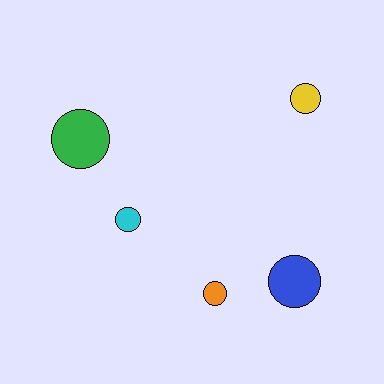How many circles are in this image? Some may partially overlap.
There are 5 circles.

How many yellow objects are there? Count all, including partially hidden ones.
There is 1 yellow object.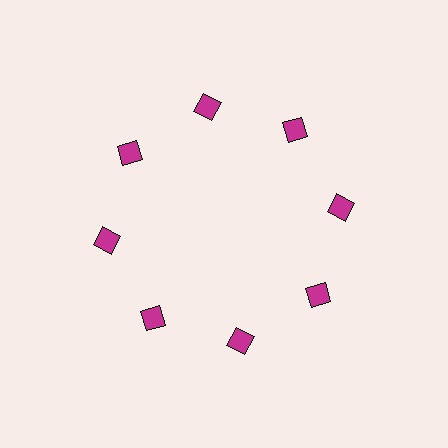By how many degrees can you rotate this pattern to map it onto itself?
The pattern maps onto itself every 45 degrees of rotation.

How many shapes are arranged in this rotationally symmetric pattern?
There are 8 shapes, arranged in 8 groups of 1.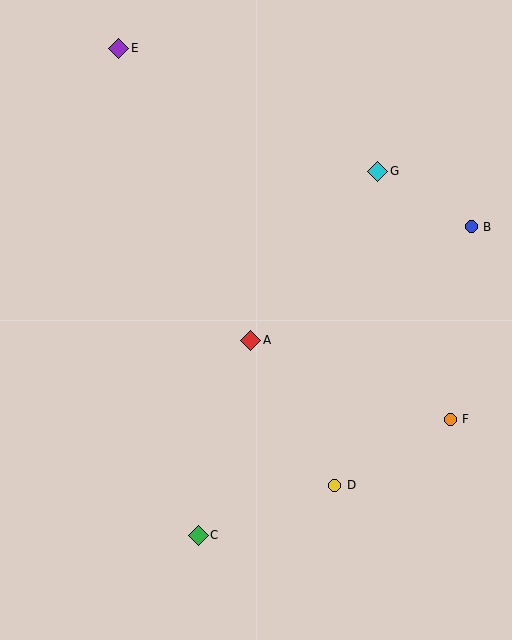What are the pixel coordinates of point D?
Point D is at (335, 485).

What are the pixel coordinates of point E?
Point E is at (119, 48).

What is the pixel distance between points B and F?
The distance between B and F is 194 pixels.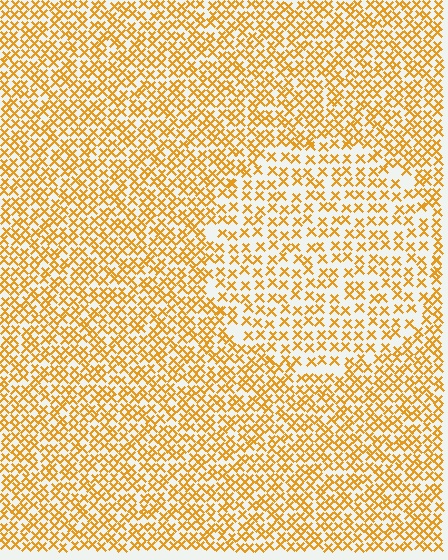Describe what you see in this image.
The image contains small orange elements arranged at two different densities. A circle-shaped region is visible where the elements are less densely packed than the surrounding area.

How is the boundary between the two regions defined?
The boundary is defined by a change in element density (approximately 1.6x ratio). All elements are the same color, size, and shape.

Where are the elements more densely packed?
The elements are more densely packed outside the circle boundary.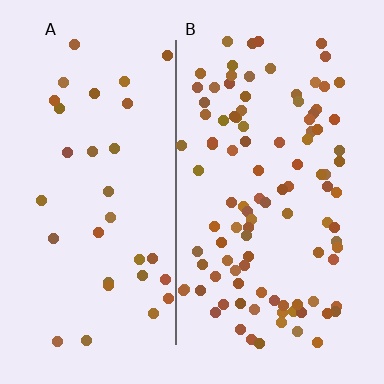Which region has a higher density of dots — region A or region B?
B (the right).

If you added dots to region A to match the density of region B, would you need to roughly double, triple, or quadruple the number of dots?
Approximately triple.